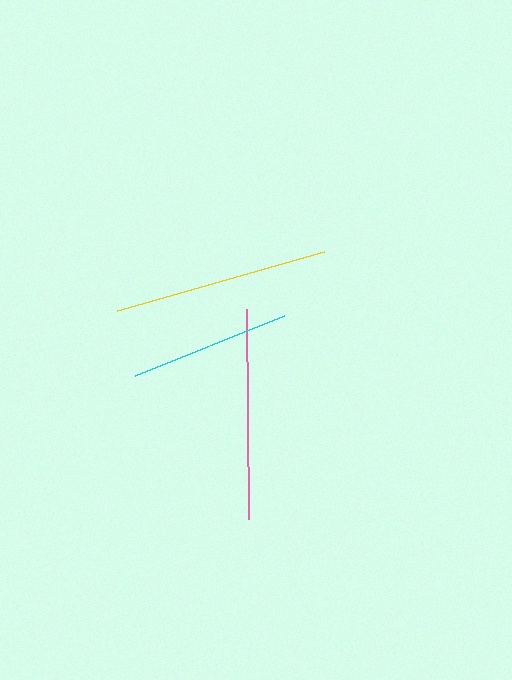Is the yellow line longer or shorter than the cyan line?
The yellow line is longer than the cyan line.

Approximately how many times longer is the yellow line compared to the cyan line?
The yellow line is approximately 1.3 times the length of the cyan line.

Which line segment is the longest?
The yellow line is the longest at approximately 215 pixels.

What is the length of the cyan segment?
The cyan segment is approximately 161 pixels long.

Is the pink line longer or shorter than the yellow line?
The yellow line is longer than the pink line.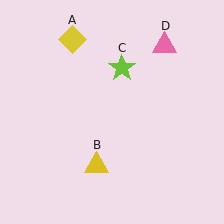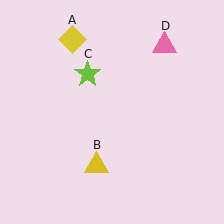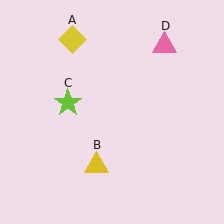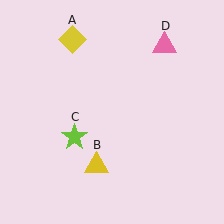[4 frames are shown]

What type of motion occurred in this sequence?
The lime star (object C) rotated counterclockwise around the center of the scene.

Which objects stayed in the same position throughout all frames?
Yellow diamond (object A) and yellow triangle (object B) and pink triangle (object D) remained stationary.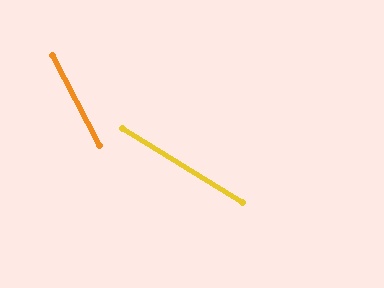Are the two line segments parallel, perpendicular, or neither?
Neither parallel nor perpendicular — they differ by about 31°.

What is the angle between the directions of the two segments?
Approximately 31 degrees.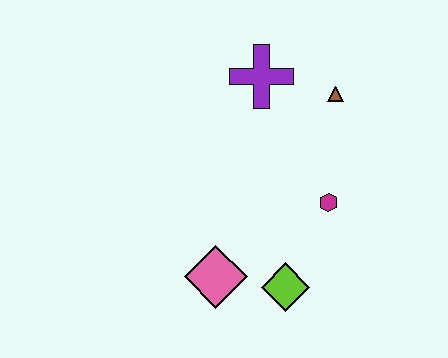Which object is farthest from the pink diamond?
The brown triangle is farthest from the pink diamond.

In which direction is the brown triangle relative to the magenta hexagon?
The brown triangle is above the magenta hexagon.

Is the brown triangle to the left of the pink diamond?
No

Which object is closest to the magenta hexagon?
The lime diamond is closest to the magenta hexagon.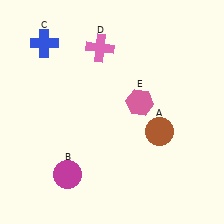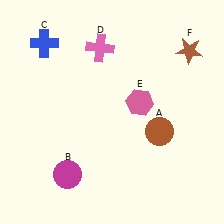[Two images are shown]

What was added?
A brown star (F) was added in Image 2.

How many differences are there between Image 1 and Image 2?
There is 1 difference between the two images.